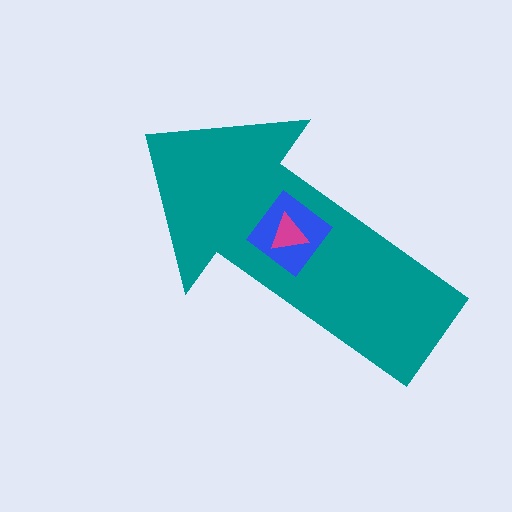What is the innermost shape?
The magenta triangle.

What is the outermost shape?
The teal arrow.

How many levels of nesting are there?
3.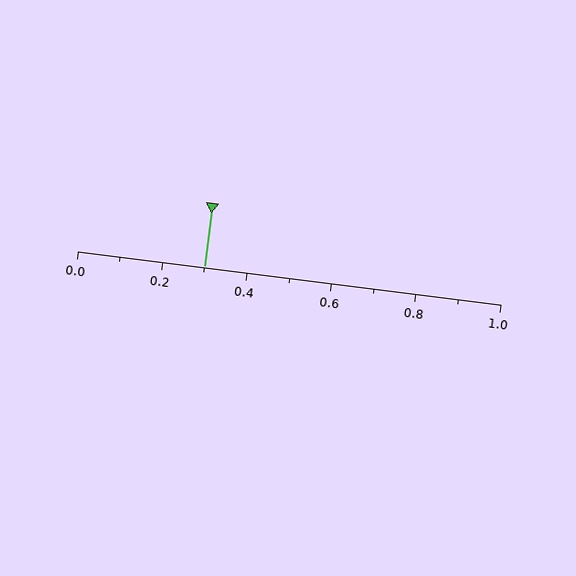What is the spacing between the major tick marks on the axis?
The major ticks are spaced 0.2 apart.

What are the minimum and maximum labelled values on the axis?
The axis runs from 0.0 to 1.0.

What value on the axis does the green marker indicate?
The marker indicates approximately 0.3.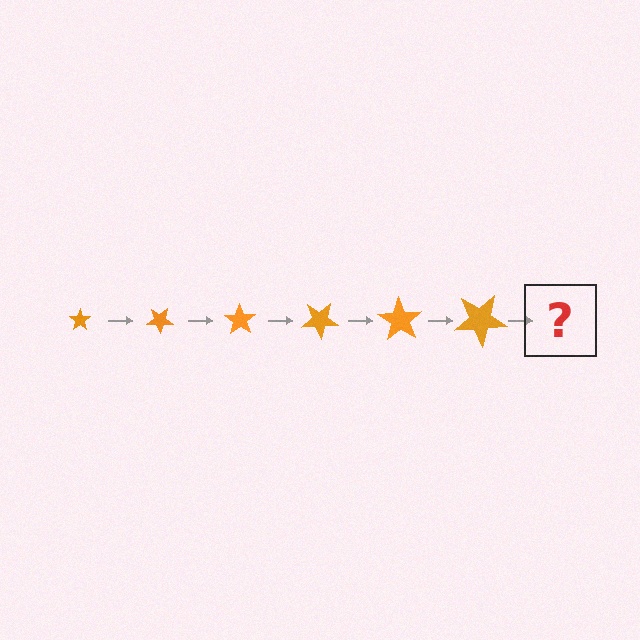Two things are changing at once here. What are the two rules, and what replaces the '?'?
The two rules are that the star grows larger each step and it rotates 35 degrees each step. The '?' should be a star, larger than the previous one and rotated 210 degrees from the start.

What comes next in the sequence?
The next element should be a star, larger than the previous one and rotated 210 degrees from the start.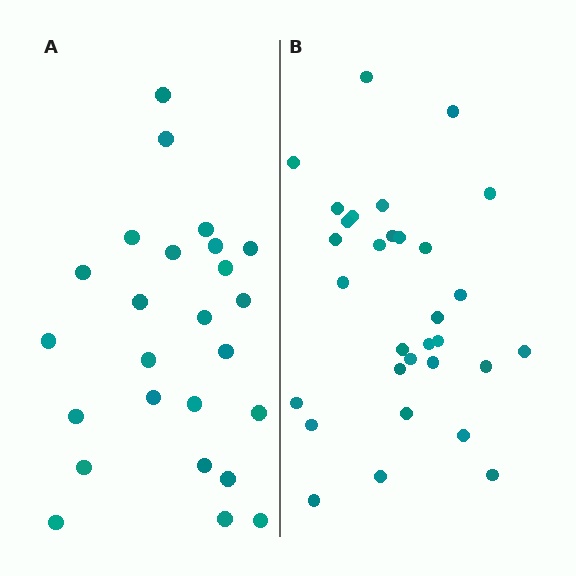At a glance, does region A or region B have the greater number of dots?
Region B (the right region) has more dots.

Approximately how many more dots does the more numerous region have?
Region B has about 6 more dots than region A.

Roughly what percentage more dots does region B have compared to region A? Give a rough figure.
About 25% more.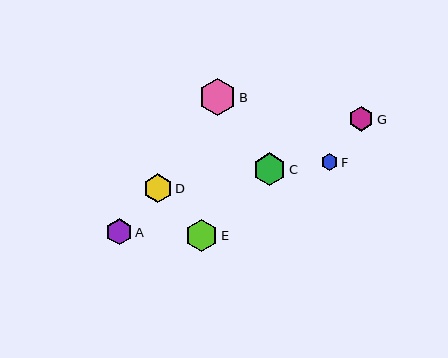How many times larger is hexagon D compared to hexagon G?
Hexagon D is approximately 1.2 times the size of hexagon G.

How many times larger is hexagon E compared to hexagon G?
Hexagon E is approximately 1.3 times the size of hexagon G.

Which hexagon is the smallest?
Hexagon F is the smallest with a size of approximately 16 pixels.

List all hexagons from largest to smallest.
From largest to smallest: B, C, E, D, A, G, F.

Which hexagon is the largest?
Hexagon B is the largest with a size of approximately 37 pixels.